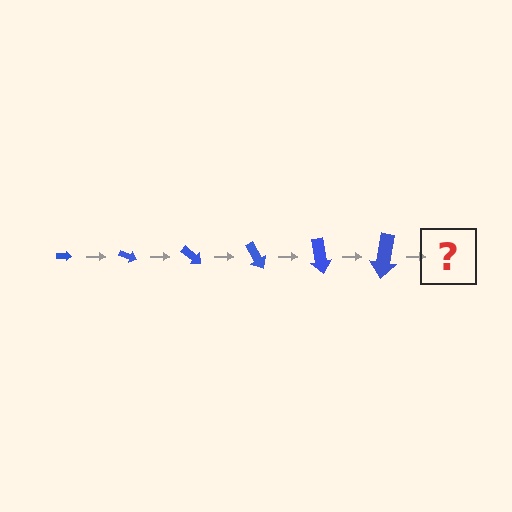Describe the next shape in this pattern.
It should be an arrow, larger than the previous one and rotated 120 degrees from the start.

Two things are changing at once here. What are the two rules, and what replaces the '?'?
The two rules are that the arrow grows larger each step and it rotates 20 degrees each step. The '?' should be an arrow, larger than the previous one and rotated 120 degrees from the start.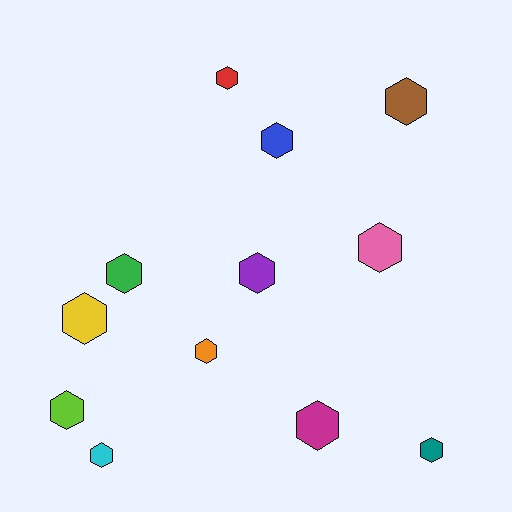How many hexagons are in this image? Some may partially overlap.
There are 12 hexagons.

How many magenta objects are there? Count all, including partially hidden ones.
There is 1 magenta object.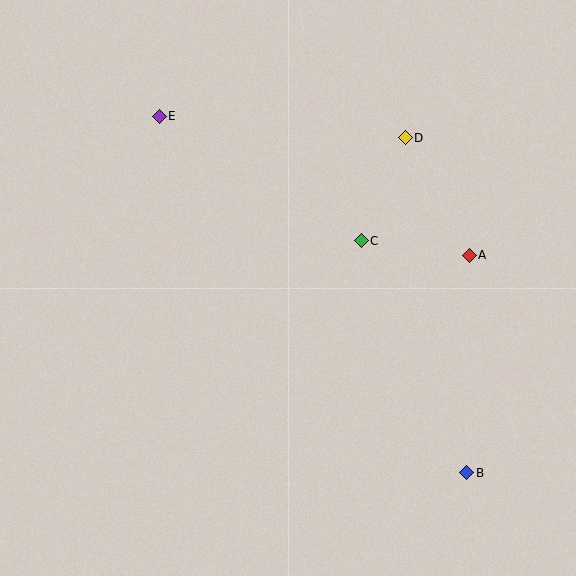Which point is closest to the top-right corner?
Point D is closest to the top-right corner.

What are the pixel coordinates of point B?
Point B is at (467, 473).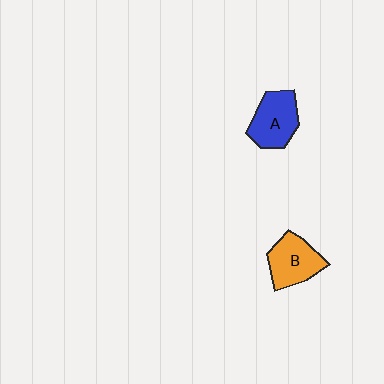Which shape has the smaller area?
Shape B (orange).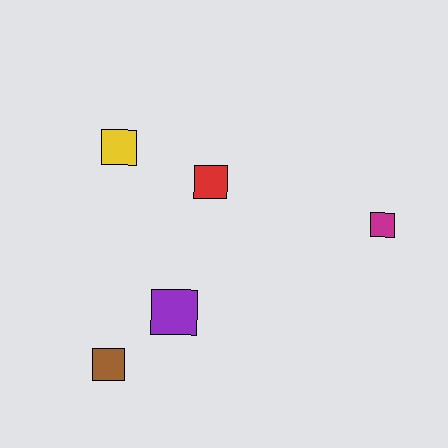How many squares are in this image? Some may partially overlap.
There are 5 squares.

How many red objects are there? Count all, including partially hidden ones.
There is 1 red object.